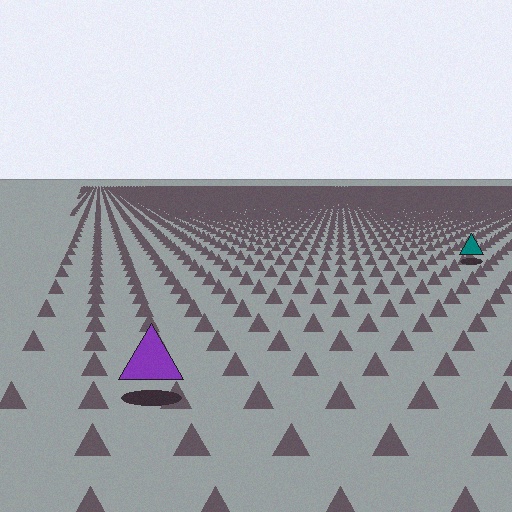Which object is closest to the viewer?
The purple triangle is closest. The texture marks near it are larger and more spread out.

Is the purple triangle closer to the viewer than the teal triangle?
Yes. The purple triangle is closer — you can tell from the texture gradient: the ground texture is coarser near it.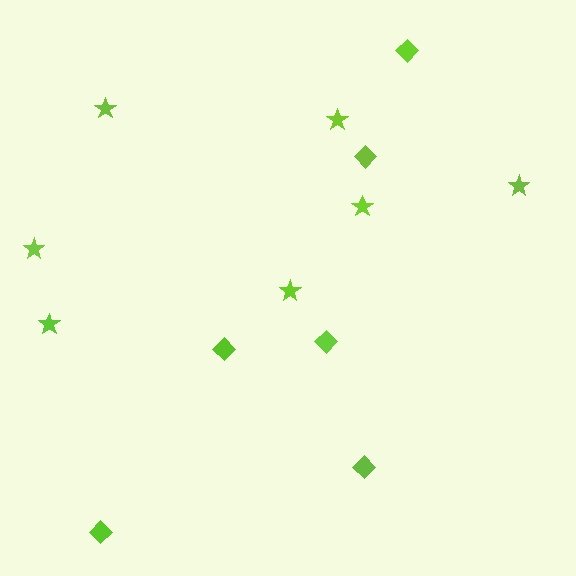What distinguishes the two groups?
There are 2 groups: one group of diamonds (6) and one group of stars (7).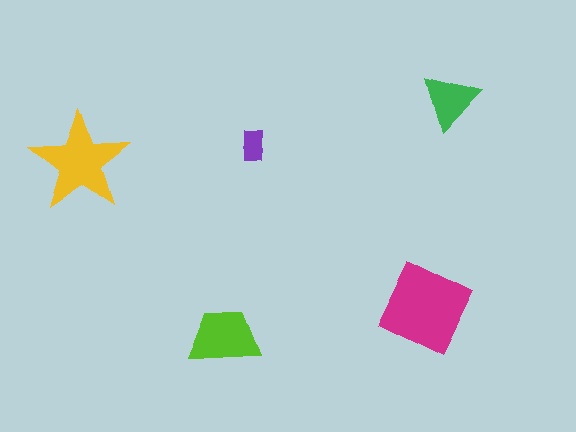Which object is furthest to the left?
The yellow star is leftmost.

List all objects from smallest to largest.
The purple rectangle, the green triangle, the lime trapezoid, the yellow star, the magenta diamond.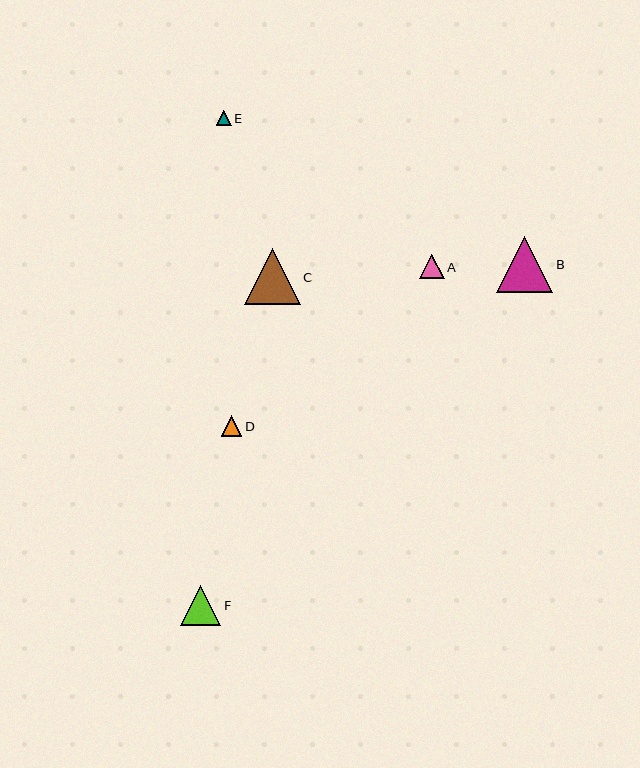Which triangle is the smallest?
Triangle E is the smallest with a size of approximately 15 pixels.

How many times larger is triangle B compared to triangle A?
Triangle B is approximately 2.3 times the size of triangle A.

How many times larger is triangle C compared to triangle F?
Triangle C is approximately 1.4 times the size of triangle F.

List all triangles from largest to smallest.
From largest to smallest: B, C, F, A, D, E.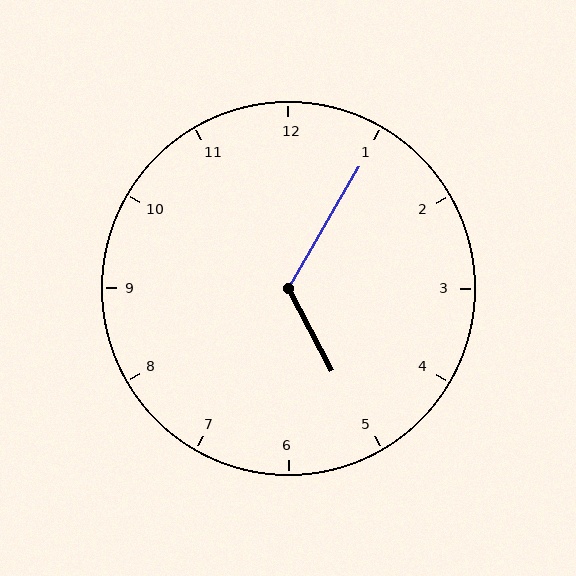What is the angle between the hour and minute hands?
Approximately 122 degrees.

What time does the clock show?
5:05.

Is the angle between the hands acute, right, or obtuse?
It is obtuse.